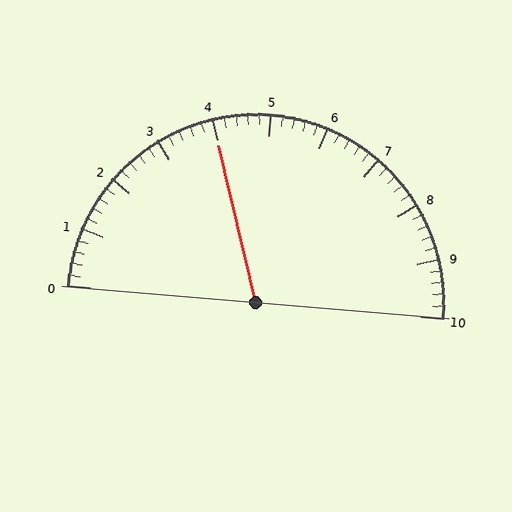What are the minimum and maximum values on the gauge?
The gauge ranges from 0 to 10.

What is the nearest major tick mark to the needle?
The nearest major tick mark is 4.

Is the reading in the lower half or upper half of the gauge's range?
The reading is in the lower half of the range (0 to 10).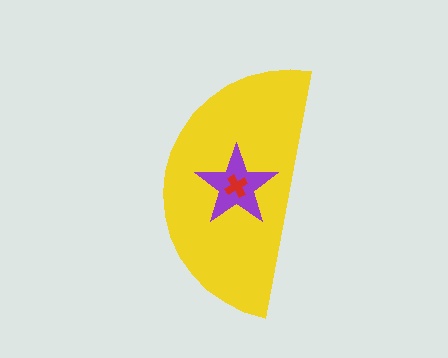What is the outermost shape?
The yellow semicircle.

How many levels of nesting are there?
3.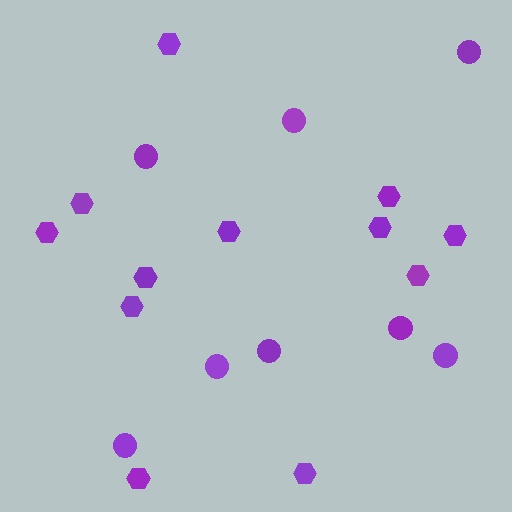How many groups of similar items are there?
There are 2 groups: one group of circles (8) and one group of hexagons (12).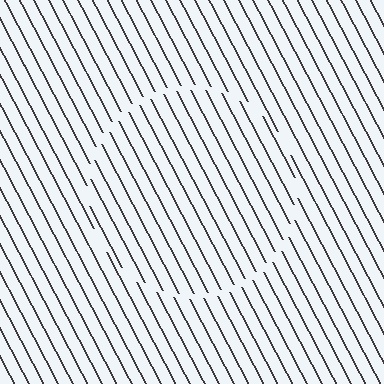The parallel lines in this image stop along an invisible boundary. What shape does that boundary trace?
An illusory circle. The interior of the shape contains the same grating, shifted by half a period — the contour is defined by the phase discontinuity where line-ends from the inner and outer gratings abut.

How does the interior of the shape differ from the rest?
The interior of the shape contains the same grating, shifted by half a period — the contour is defined by the phase discontinuity where line-ends from the inner and outer gratings abut.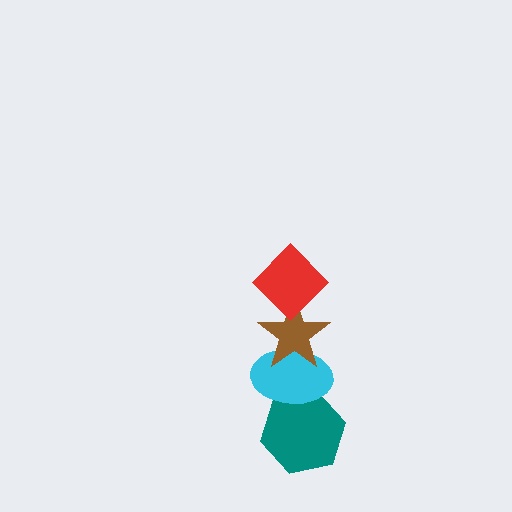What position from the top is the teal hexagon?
The teal hexagon is 4th from the top.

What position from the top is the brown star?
The brown star is 2nd from the top.